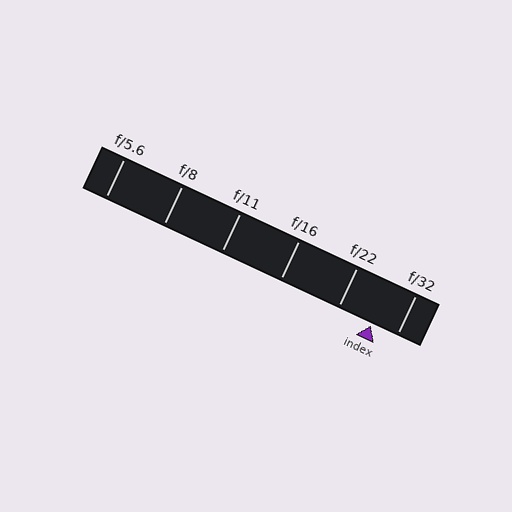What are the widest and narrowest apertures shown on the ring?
The widest aperture shown is f/5.6 and the narrowest is f/32.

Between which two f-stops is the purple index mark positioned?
The index mark is between f/22 and f/32.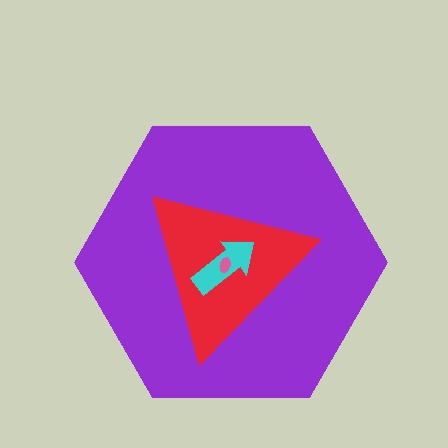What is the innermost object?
The pink ellipse.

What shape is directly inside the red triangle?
The cyan arrow.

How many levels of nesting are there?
4.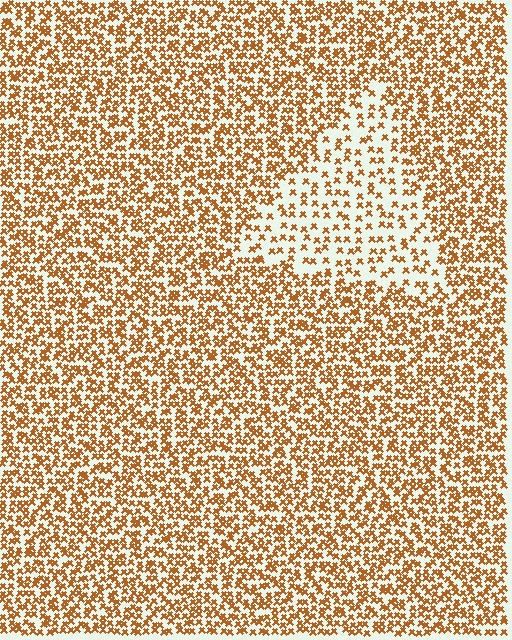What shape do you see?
I see a triangle.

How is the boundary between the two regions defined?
The boundary is defined by a change in element density (approximately 2.1x ratio). All elements are the same color, size, and shape.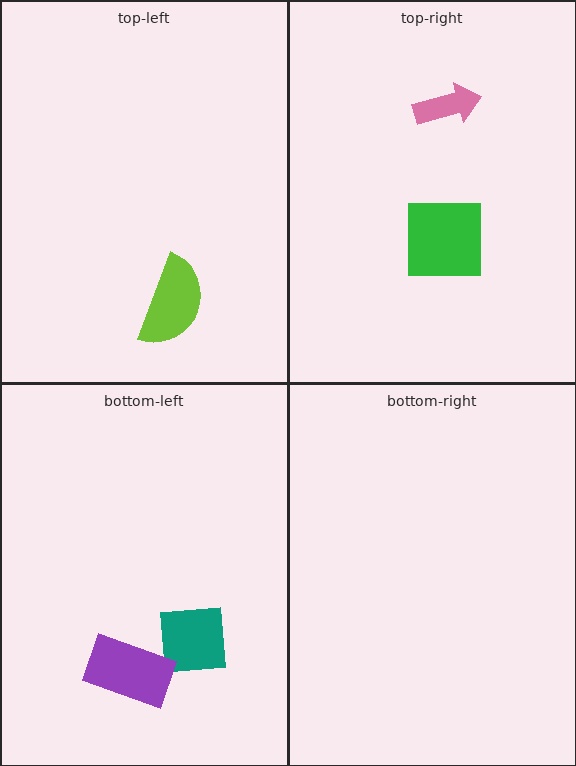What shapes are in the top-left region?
The lime semicircle.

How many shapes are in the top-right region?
2.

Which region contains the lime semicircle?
The top-left region.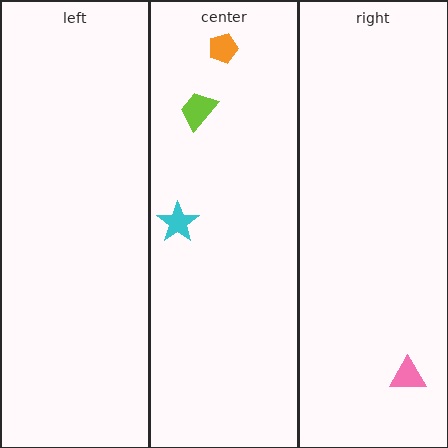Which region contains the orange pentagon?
The center region.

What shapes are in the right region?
The pink triangle.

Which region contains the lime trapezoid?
The center region.